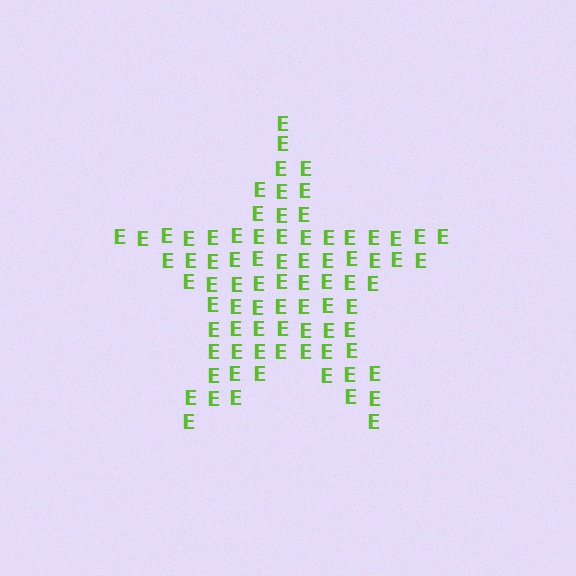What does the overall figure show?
The overall figure shows a star.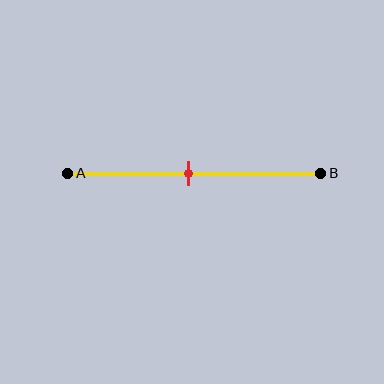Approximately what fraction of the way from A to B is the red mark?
The red mark is approximately 50% of the way from A to B.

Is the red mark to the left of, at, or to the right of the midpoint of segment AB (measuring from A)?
The red mark is approximately at the midpoint of segment AB.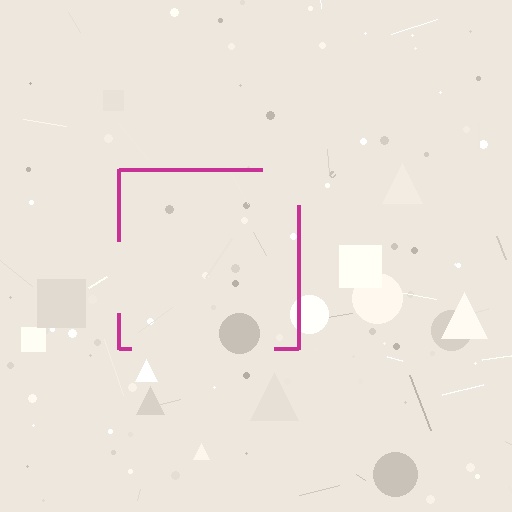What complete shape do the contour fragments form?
The contour fragments form a square.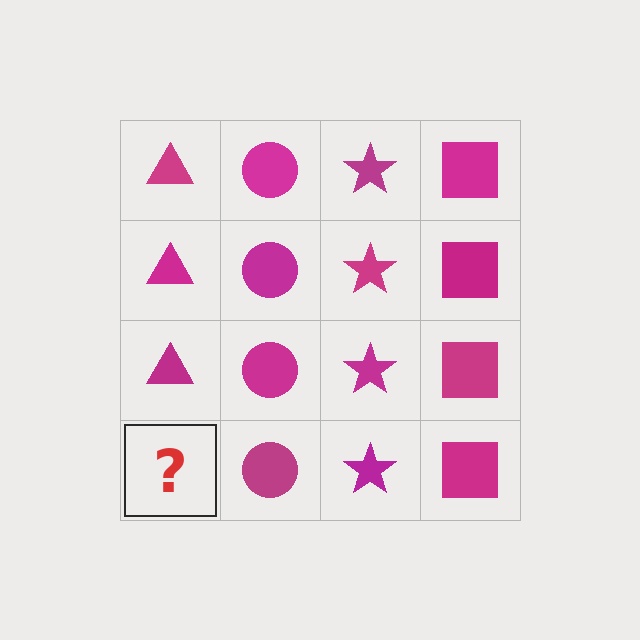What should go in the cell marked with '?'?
The missing cell should contain a magenta triangle.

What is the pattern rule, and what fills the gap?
The rule is that each column has a consistent shape. The gap should be filled with a magenta triangle.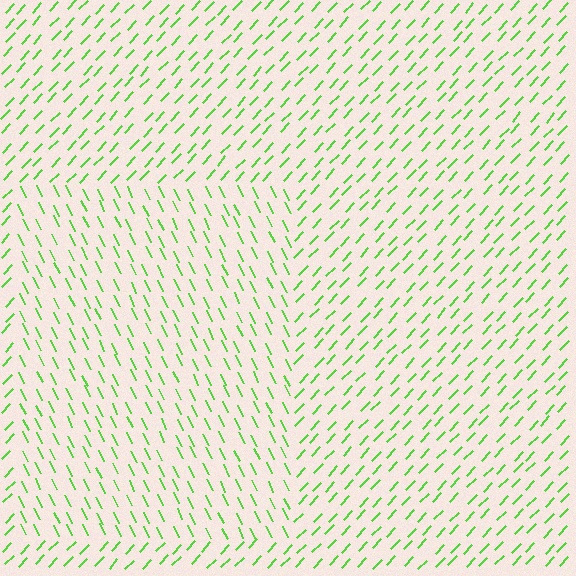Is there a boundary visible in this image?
Yes, there is a texture boundary formed by a change in line orientation.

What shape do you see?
I see a rectangle.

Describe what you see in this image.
The image is filled with small lime line segments. A rectangle region in the image has lines oriented differently from the surrounding lines, creating a visible texture boundary.